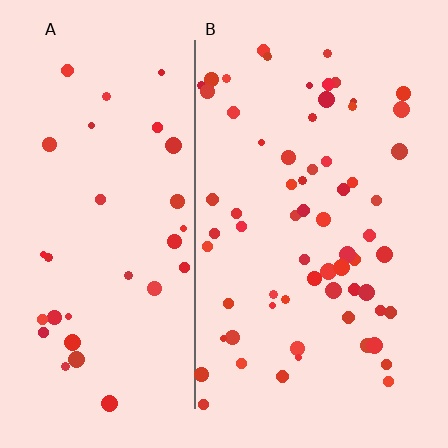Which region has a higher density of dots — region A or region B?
B (the right).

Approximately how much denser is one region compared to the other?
Approximately 2.0× — region B over region A.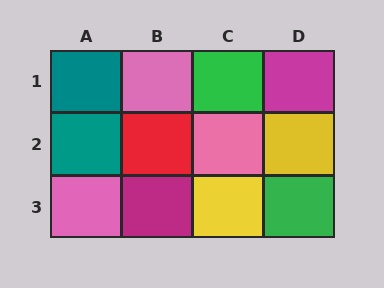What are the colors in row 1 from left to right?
Teal, pink, green, magenta.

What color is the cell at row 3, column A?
Pink.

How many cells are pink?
3 cells are pink.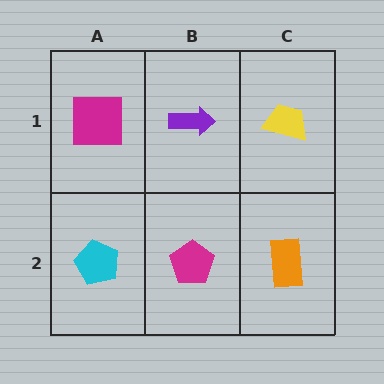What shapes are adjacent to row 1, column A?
A cyan pentagon (row 2, column A), a purple arrow (row 1, column B).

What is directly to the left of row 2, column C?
A magenta pentagon.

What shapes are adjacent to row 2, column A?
A magenta square (row 1, column A), a magenta pentagon (row 2, column B).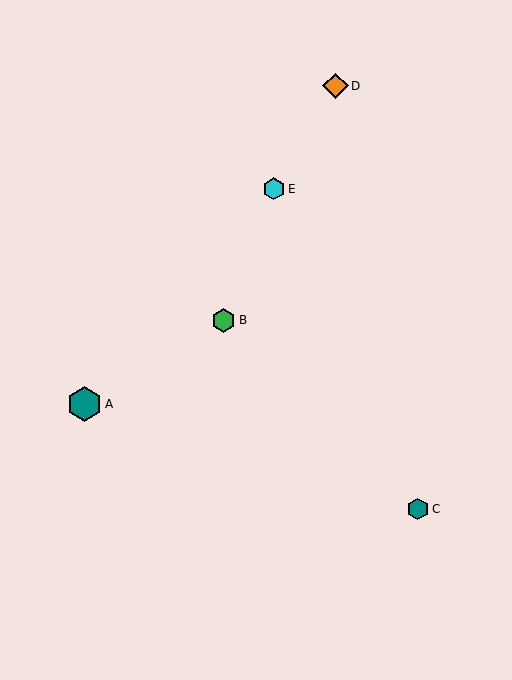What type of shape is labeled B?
Shape B is a green hexagon.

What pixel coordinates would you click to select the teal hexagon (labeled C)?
Click at (418, 509) to select the teal hexagon C.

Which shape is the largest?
The teal hexagon (labeled A) is the largest.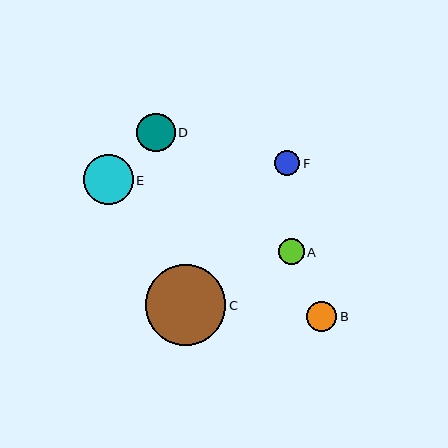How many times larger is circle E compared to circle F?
Circle E is approximately 1.9 times the size of circle F.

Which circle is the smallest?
Circle F is the smallest with a size of approximately 26 pixels.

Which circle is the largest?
Circle C is the largest with a size of approximately 81 pixels.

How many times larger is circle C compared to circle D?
Circle C is approximately 2.1 times the size of circle D.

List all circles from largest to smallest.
From largest to smallest: C, E, D, B, A, F.